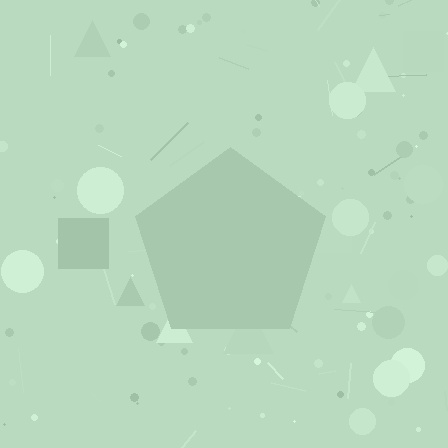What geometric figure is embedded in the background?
A pentagon is embedded in the background.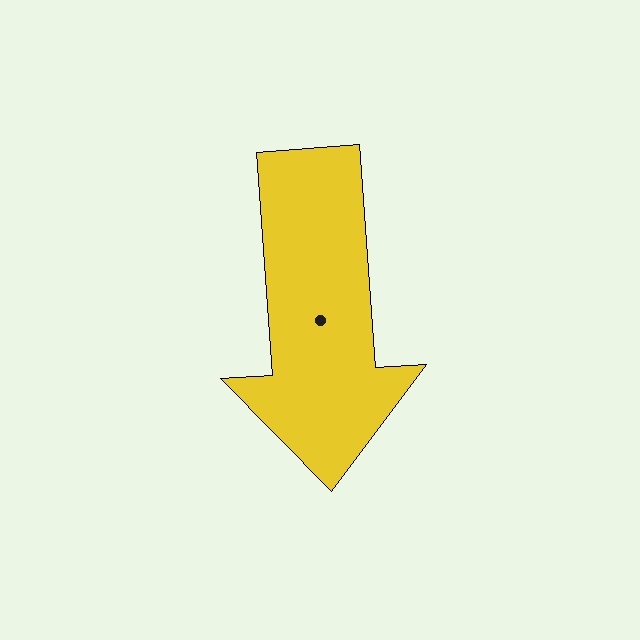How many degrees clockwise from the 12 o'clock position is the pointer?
Approximately 176 degrees.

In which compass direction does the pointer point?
South.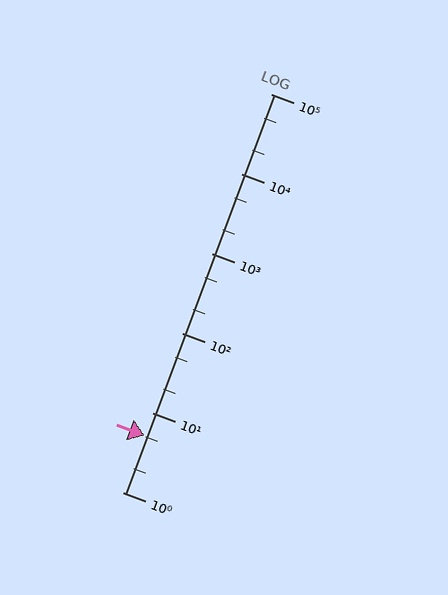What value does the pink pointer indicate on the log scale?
The pointer indicates approximately 5.1.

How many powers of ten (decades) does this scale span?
The scale spans 5 decades, from 1 to 100000.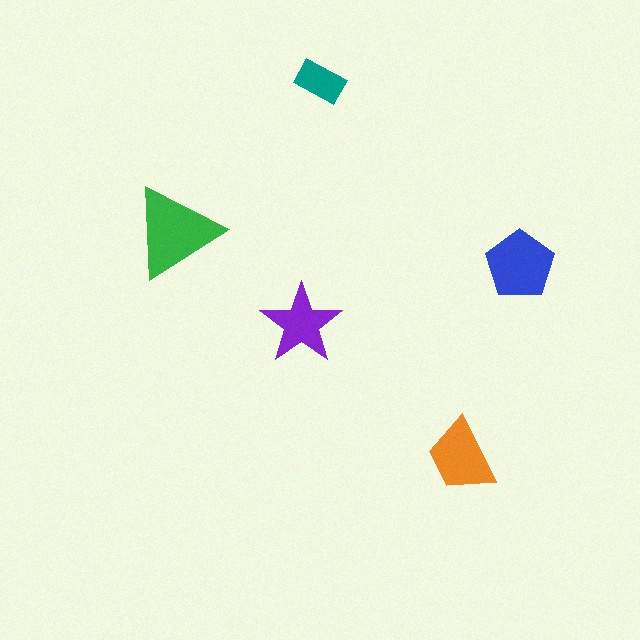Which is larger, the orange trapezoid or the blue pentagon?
The blue pentagon.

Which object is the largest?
The green triangle.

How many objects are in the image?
There are 5 objects in the image.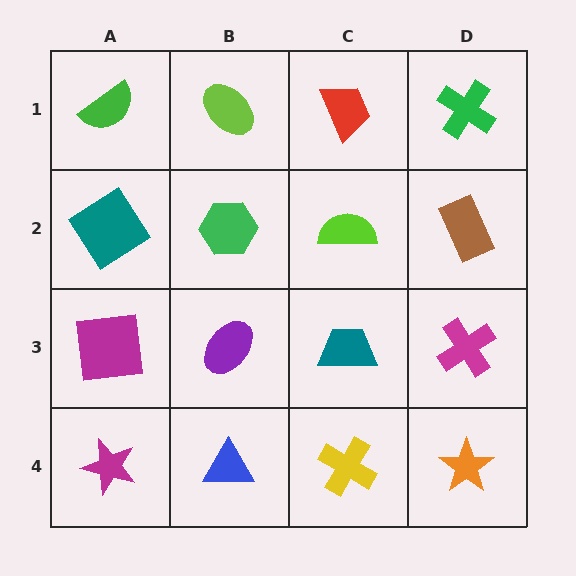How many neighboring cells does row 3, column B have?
4.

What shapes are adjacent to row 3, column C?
A lime semicircle (row 2, column C), a yellow cross (row 4, column C), a purple ellipse (row 3, column B), a magenta cross (row 3, column D).